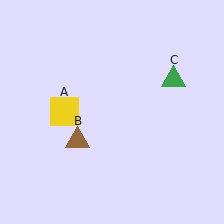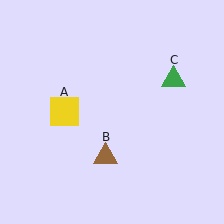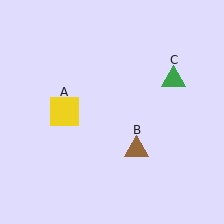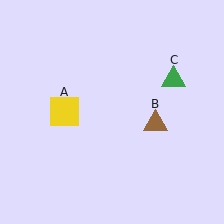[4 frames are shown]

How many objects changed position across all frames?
1 object changed position: brown triangle (object B).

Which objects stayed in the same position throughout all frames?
Yellow square (object A) and green triangle (object C) remained stationary.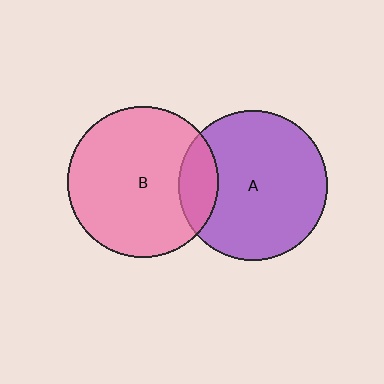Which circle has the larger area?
Circle B (pink).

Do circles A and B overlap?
Yes.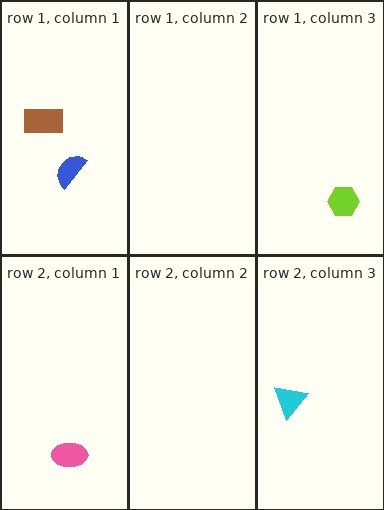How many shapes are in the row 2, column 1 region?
1.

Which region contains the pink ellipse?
The row 2, column 1 region.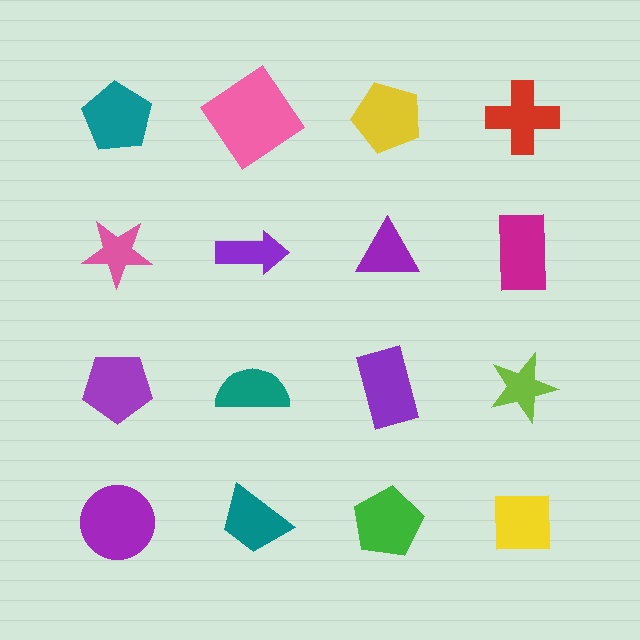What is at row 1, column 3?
A yellow pentagon.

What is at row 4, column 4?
A yellow square.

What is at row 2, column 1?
A pink star.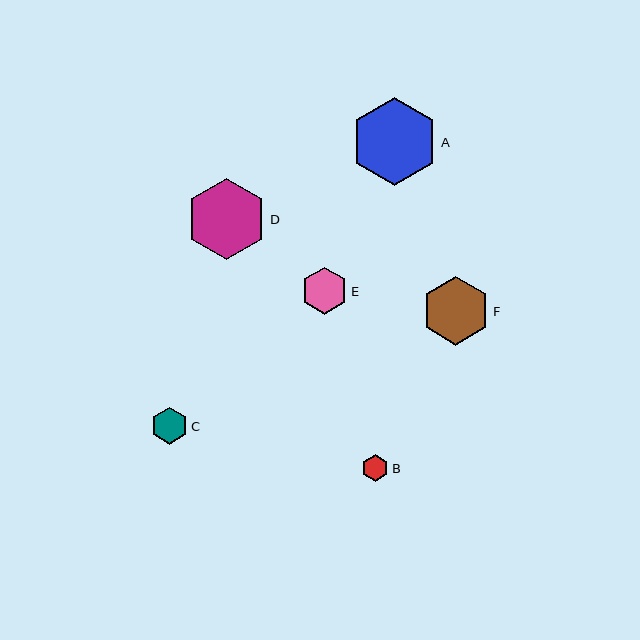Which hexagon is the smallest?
Hexagon B is the smallest with a size of approximately 27 pixels.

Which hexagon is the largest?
Hexagon A is the largest with a size of approximately 88 pixels.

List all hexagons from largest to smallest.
From largest to smallest: A, D, F, E, C, B.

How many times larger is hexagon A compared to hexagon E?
Hexagon A is approximately 1.9 times the size of hexagon E.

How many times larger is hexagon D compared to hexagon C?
Hexagon D is approximately 2.2 times the size of hexagon C.